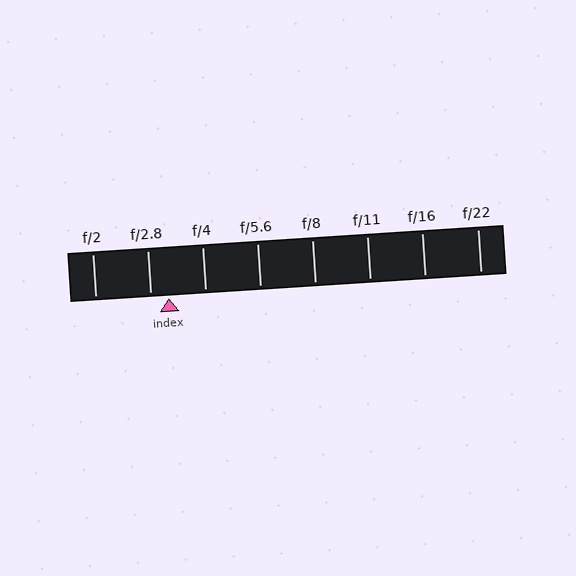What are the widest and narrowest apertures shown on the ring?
The widest aperture shown is f/2 and the narrowest is f/22.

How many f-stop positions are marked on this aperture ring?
There are 8 f-stop positions marked.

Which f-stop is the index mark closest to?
The index mark is closest to f/2.8.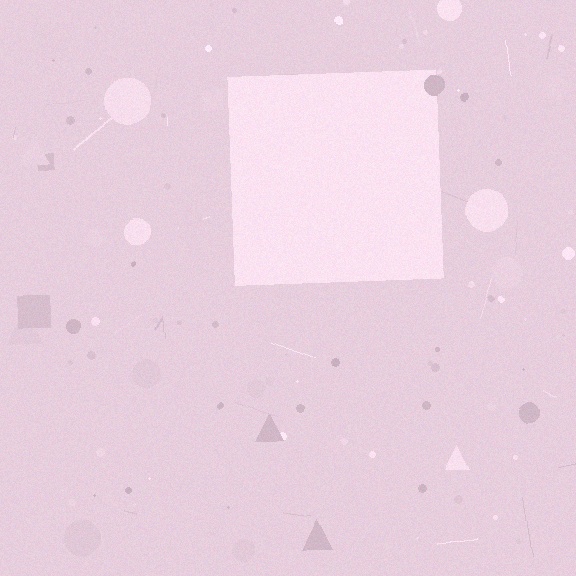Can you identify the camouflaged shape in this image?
The camouflaged shape is a square.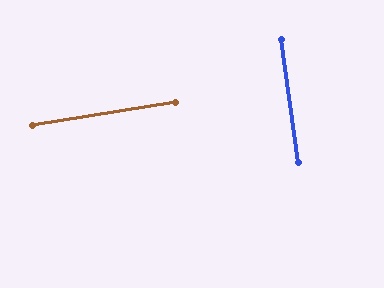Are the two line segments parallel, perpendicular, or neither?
Perpendicular — they meet at approximately 89°.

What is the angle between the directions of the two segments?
Approximately 89 degrees.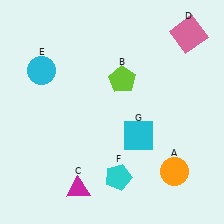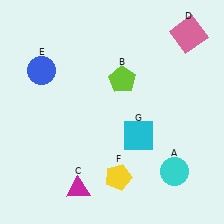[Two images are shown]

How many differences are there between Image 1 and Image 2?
There are 3 differences between the two images.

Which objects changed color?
A changed from orange to cyan. E changed from cyan to blue. F changed from cyan to yellow.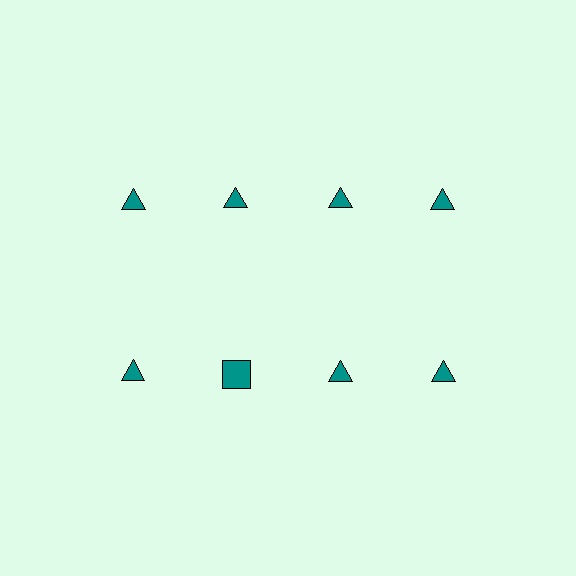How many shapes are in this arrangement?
There are 8 shapes arranged in a grid pattern.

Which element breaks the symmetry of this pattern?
The teal square in the second row, second from left column breaks the symmetry. All other shapes are teal triangles.